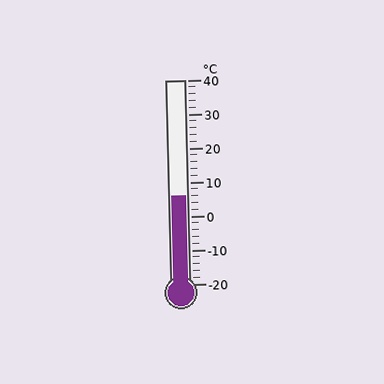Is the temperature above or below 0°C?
The temperature is above 0°C.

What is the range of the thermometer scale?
The thermometer scale ranges from -20°C to 40°C.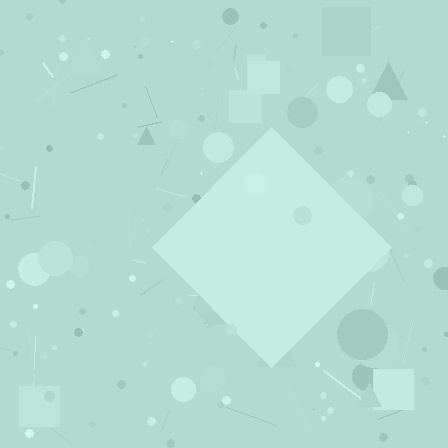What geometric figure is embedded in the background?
A diamond is embedded in the background.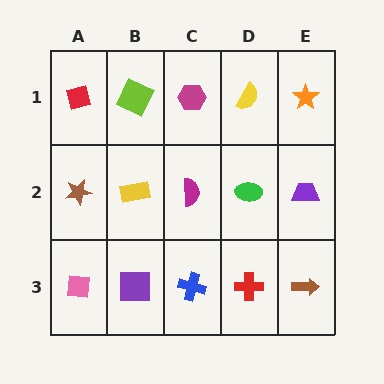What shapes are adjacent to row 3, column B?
A yellow rectangle (row 2, column B), a pink square (row 3, column A), a blue cross (row 3, column C).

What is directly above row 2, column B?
A lime square.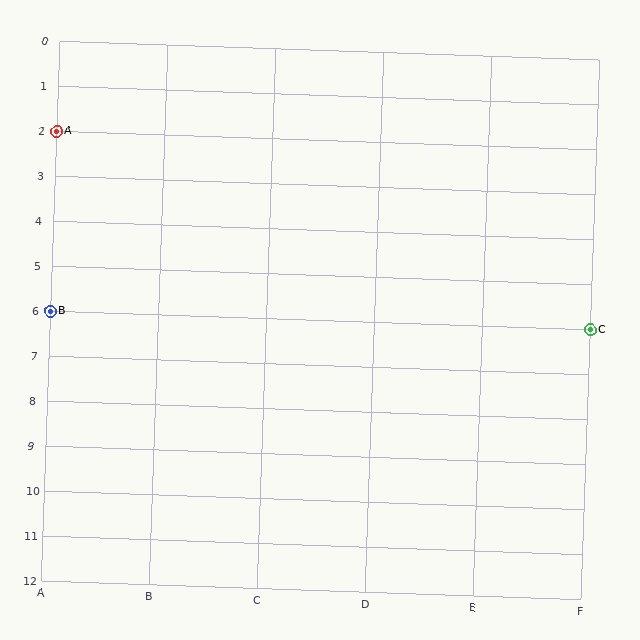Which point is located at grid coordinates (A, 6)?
Point B is at (A, 6).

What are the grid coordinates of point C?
Point C is at grid coordinates (F, 6).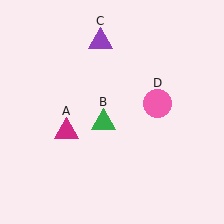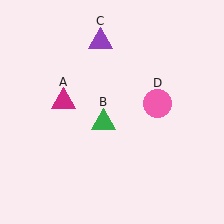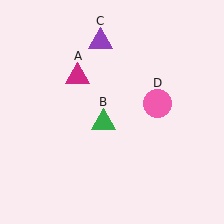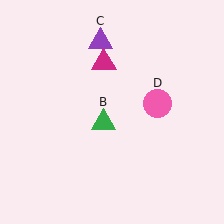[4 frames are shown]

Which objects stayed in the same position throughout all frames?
Green triangle (object B) and purple triangle (object C) and pink circle (object D) remained stationary.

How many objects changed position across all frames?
1 object changed position: magenta triangle (object A).